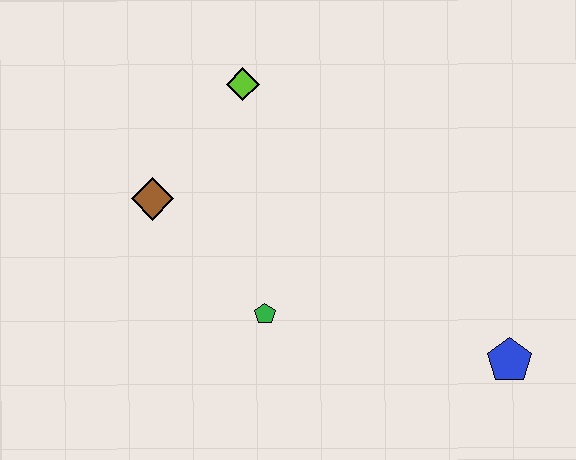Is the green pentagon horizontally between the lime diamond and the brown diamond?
No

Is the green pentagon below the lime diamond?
Yes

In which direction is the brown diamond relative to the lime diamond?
The brown diamond is below the lime diamond.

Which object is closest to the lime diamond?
The brown diamond is closest to the lime diamond.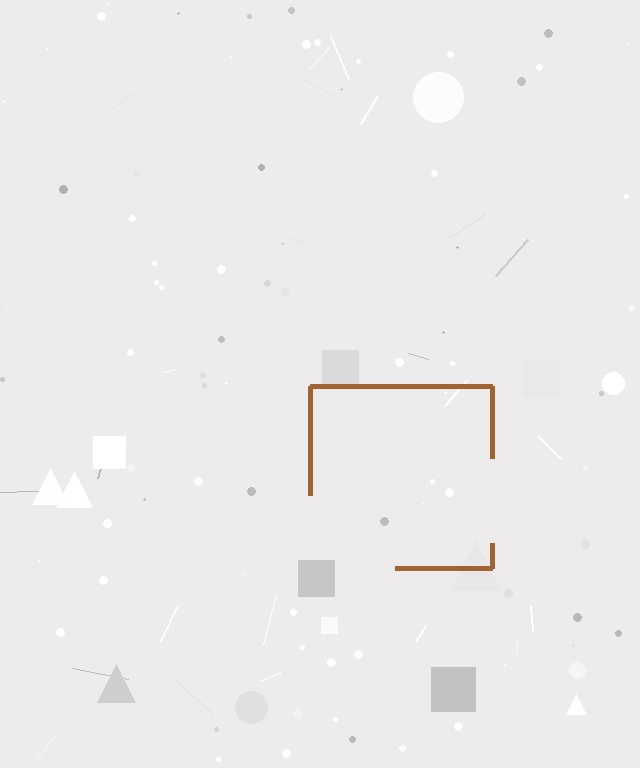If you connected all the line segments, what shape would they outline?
They would outline a square.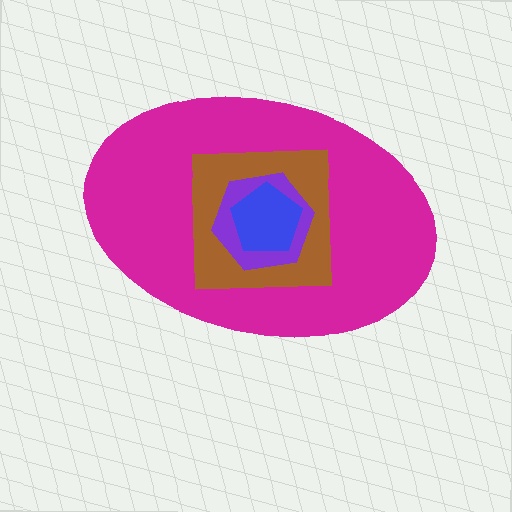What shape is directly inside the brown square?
The purple hexagon.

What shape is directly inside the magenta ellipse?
The brown square.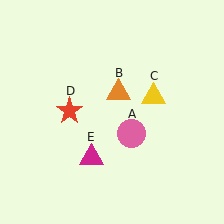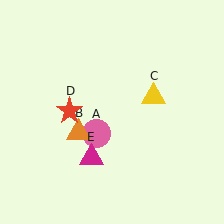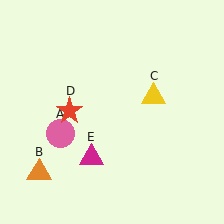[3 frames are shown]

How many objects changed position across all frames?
2 objects changed position: pink circle (object A), orange triangle (object B).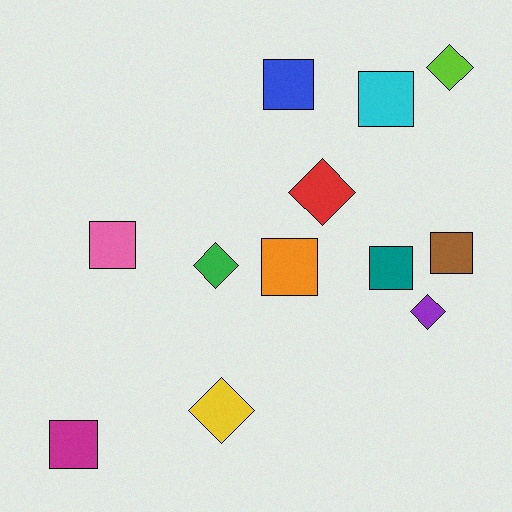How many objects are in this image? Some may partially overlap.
There are 12 objects.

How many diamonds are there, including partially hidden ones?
There are 5 diamonds.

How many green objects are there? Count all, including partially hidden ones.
There is 1 green object.